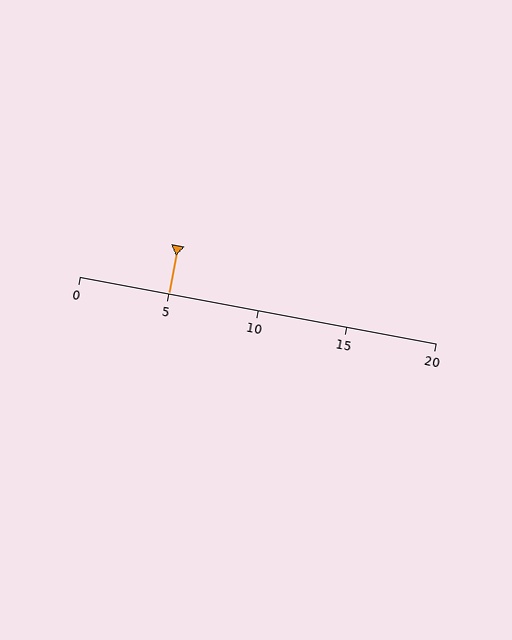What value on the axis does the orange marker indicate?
The marker indicates approximately 5.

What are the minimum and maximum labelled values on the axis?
The axis runs from 0 to 20.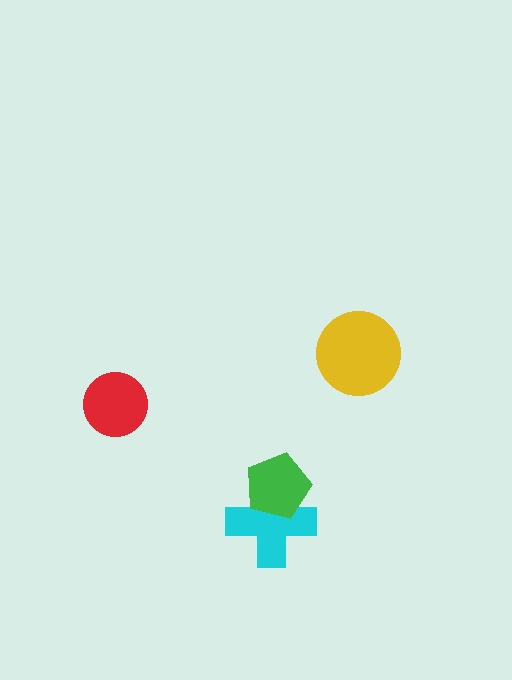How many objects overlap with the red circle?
0 objects overlap with the red circle.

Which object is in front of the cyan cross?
The green pentagon is in front of the cyan cross.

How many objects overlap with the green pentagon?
1 object overlaps with the green pentagon.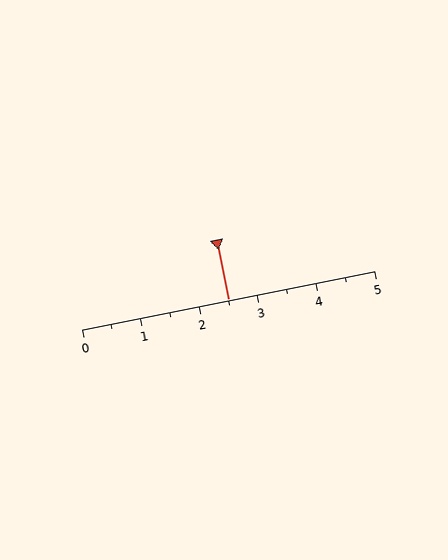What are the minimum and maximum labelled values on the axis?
The axis runs from 0 to 5.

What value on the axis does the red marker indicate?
The marker indicates approximately 2.5.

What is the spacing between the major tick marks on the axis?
The major ticks are spaced 1 apart.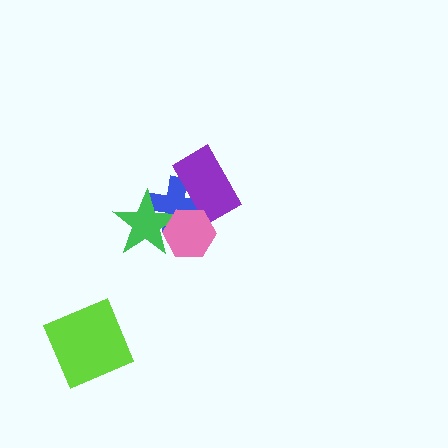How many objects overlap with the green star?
2 objects overlap with the green star.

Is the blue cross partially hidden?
Yes, it is partially covered by another shape.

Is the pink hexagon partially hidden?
No, no other shape covers it.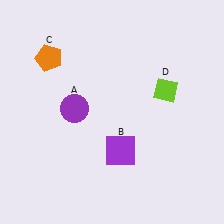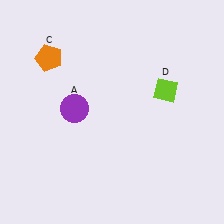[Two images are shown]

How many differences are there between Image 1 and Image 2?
There is 1 difference between the two images.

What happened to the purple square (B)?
The purple square (B) was removed in Image 2. It was in the bottom-right area of Image 1.